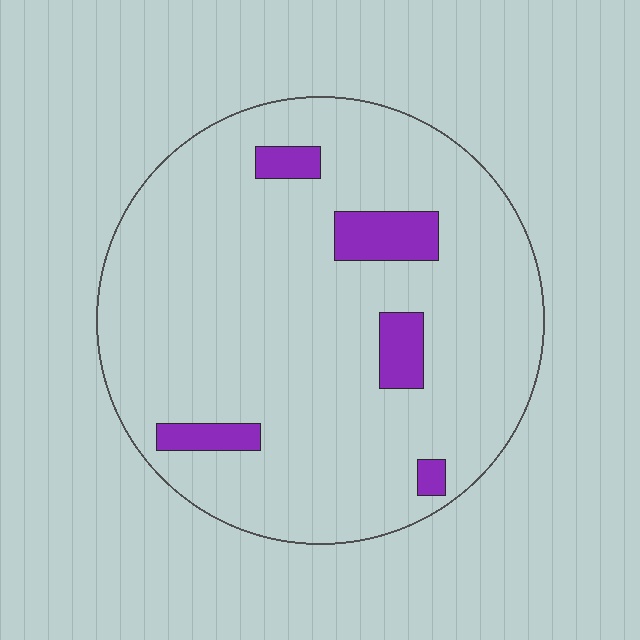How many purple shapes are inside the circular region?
5.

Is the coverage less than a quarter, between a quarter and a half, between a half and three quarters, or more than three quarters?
Less than a quarter.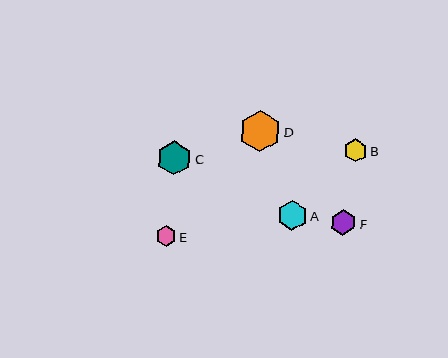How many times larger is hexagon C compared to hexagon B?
Hexagon C is approximately 1.5 times the size of hexagon B.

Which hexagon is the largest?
Hexagon D is the largest with a size of approximately 41 pixels.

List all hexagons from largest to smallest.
From largest to smallest: D, C, A, F, B, E.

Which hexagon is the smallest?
Hexagon E is the smallest with a size of approximately 20 pixels.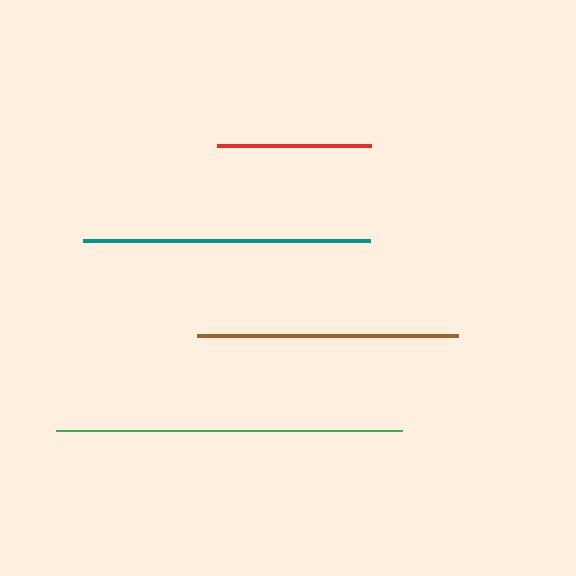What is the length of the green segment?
The green segment is approximately 346 pixels long.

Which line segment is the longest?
The green line is the longest at approximately 346 pixels.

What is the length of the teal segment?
The teal segment is approximately 287 pixels long.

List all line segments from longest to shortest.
From longest to shortest: green, teal, brown, red.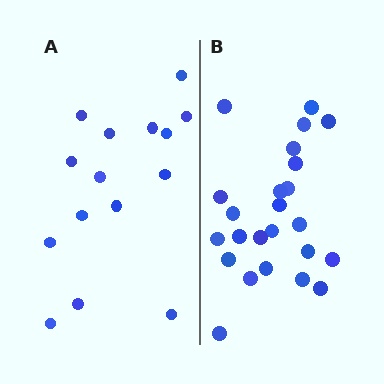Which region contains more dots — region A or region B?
Region B (the right region) has more dots.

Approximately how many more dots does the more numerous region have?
Region B has roughly 8 or so more dots than region A.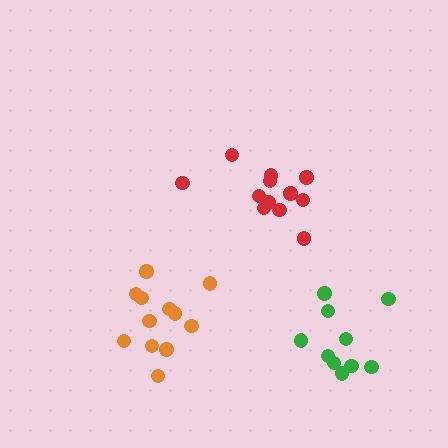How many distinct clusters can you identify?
There are 3 distinct clusters.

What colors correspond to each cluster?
The clusters are colored: red, green, orange.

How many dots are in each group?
Group 1: 13 dots, Group 2: 10 dots, Group 3: 12 dots (35 total).